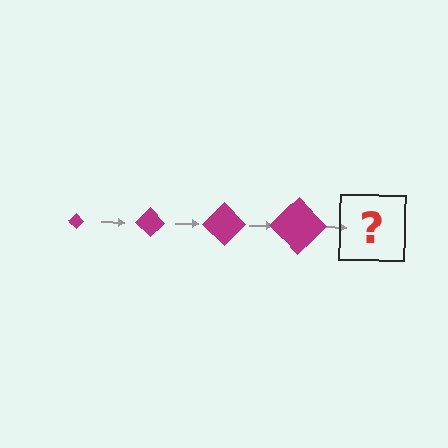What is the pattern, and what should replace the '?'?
The pattern is that the diamond gets progressively larger each step. The '?' should be a magenta diamond, larger than the previous one.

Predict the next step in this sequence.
The next step is a magenta diamond, larger than the previous one.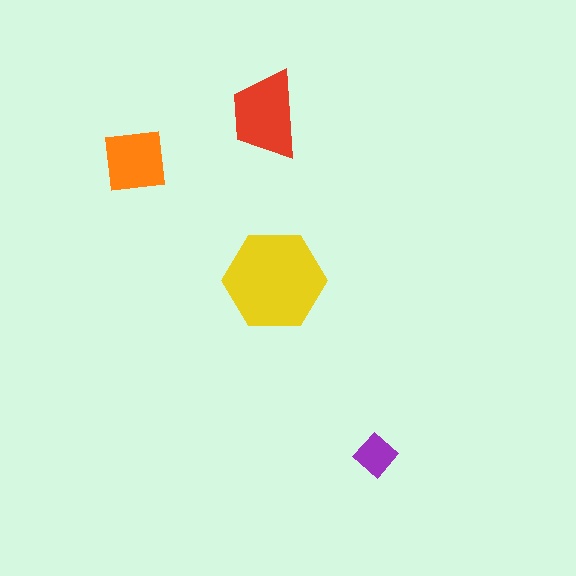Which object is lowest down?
The purple diamond is bottommost.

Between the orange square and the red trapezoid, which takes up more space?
The red trapezoid.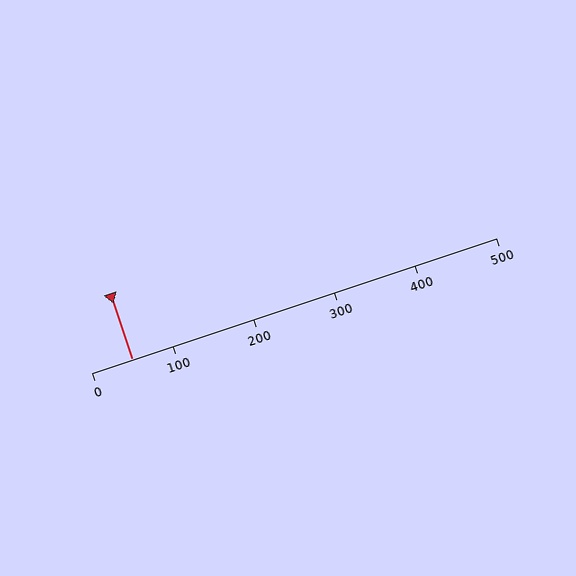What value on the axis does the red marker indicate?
The marker indicates approximately 50.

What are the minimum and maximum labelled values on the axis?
The axis runs from 0 to 500.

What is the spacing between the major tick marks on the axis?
The major ticks are spaced 100 apart.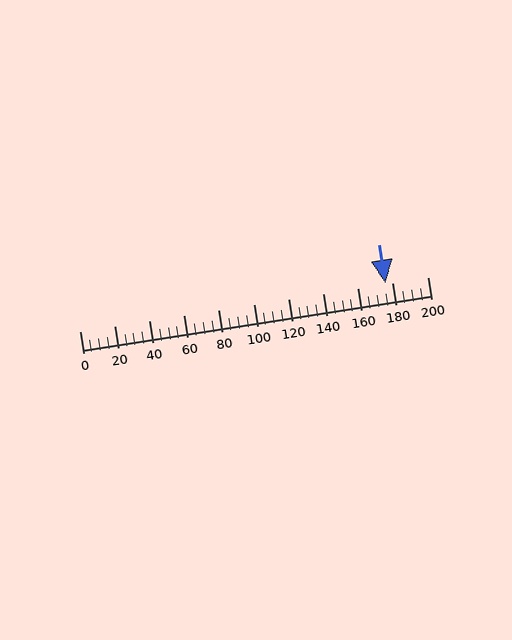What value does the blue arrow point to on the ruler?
The blue arrow points to approximately 176.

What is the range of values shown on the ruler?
The ruler shows values from 0 to 200.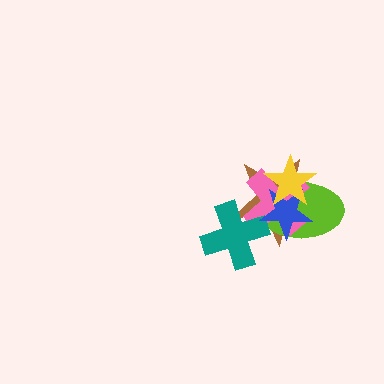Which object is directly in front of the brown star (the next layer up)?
The lime ellipse is directly in front of the brown star.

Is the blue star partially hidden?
Yes, it is partially covered by another shape.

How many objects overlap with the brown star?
5 objects overlap with the brown star.